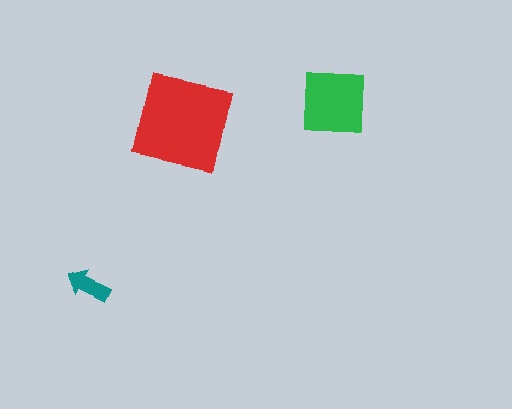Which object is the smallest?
The teal arrow.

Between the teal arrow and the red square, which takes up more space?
The red square.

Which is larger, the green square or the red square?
The red square.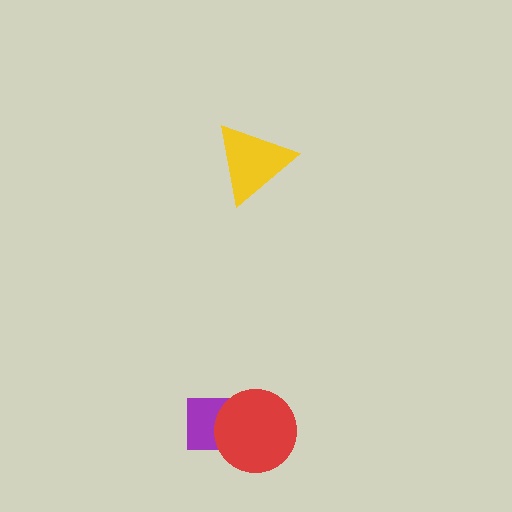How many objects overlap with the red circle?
1 object overlaps with the red circle.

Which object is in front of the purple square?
The red circle is in front of the purple square.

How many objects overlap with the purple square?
1 object overlaps with the purple square.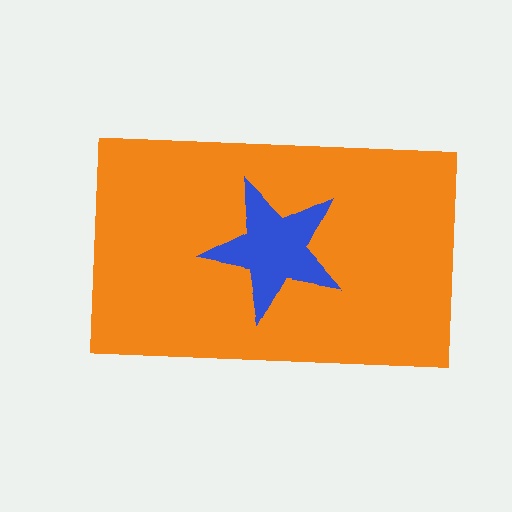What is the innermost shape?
The blue star.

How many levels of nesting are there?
2.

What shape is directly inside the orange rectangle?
The blue star.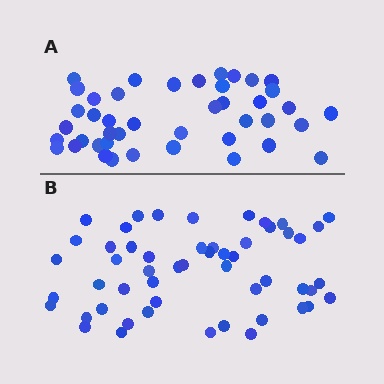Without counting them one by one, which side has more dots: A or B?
Region B (the bottom region) has more dots.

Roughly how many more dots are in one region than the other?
Region B has roughly 10 or so more dots than region A.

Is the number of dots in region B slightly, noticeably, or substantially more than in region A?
Region B has only slightly more — the two regions are fairly close. The ratio is roughly 1.2 to 1.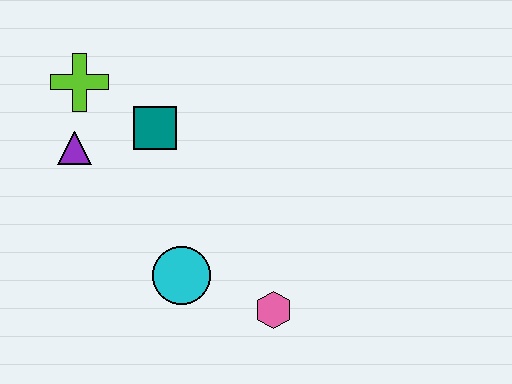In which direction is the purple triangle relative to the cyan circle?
The purple triangle is above the cyan circle.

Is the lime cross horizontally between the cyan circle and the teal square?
No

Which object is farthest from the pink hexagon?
The lime cross is farthest from the pink hexagon.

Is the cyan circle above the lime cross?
No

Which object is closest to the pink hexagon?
The cyan circle is closest to the pink hexagon.